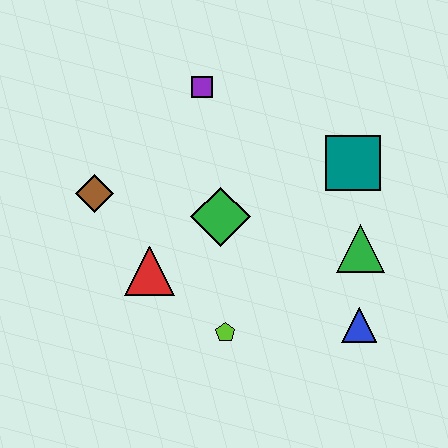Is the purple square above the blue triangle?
Yes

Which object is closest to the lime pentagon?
The red triangle is closest to the lime pentagon.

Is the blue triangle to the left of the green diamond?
No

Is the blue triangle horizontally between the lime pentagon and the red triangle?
No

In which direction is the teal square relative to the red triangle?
The teal square is to the right of the red triangle.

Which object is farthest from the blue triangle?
The brown diamond is farthest from the blue triangle.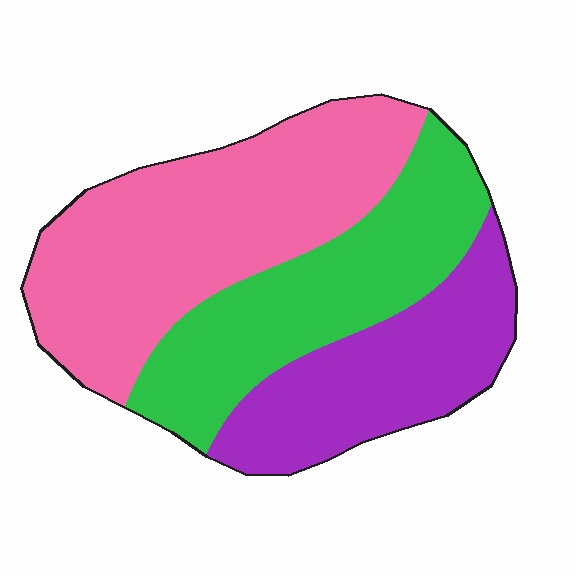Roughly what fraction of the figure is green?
Green takes up about one third (1/3) of the figure.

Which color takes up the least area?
Purple, at roughly 25%.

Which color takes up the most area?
Pink, at roughly 45%.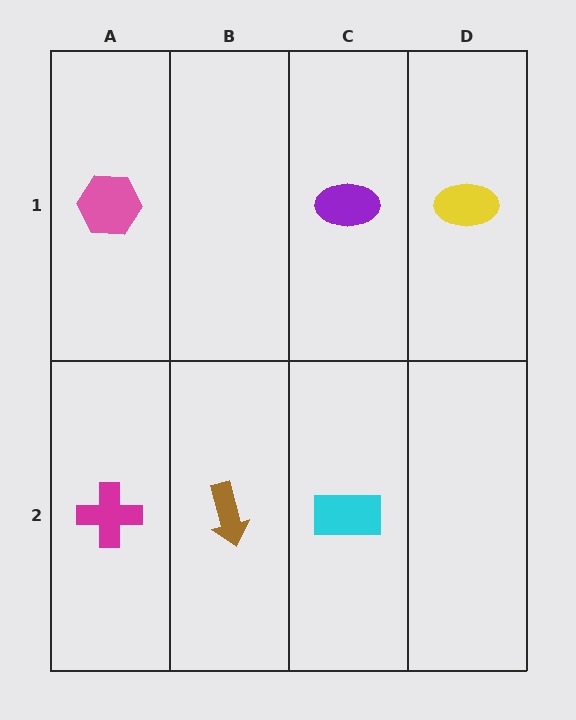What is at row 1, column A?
A pink hexagon.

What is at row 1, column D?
A yellow ellipse.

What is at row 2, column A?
A magenta cross.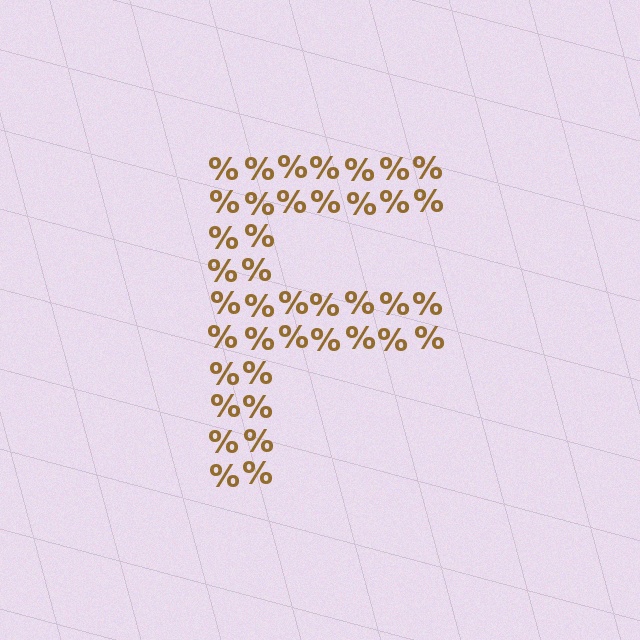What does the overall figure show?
The overall figure shows the letter F.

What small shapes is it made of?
It is made of small percent signs.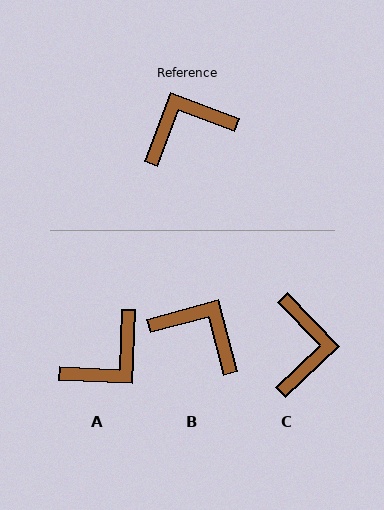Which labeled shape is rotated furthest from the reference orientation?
A, about 162 degrees away.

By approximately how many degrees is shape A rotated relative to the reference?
Approximately 162 degrees clockwise.